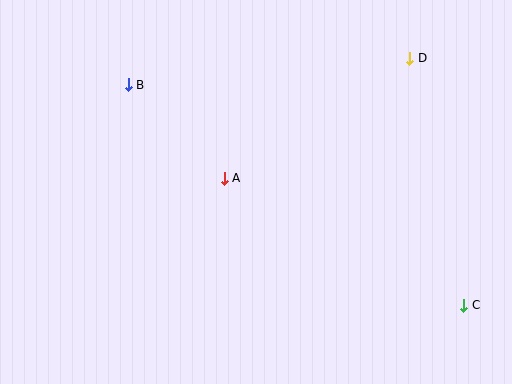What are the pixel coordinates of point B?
Point B is at (128, 85).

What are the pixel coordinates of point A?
Point A is at (224, 178).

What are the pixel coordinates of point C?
Point C is at (464, 305).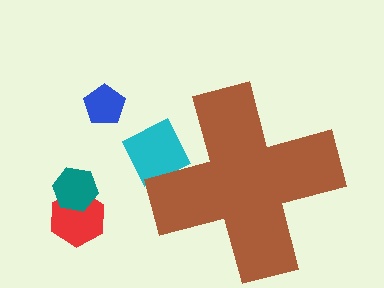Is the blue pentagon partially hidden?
No, the blue pentagon is fully visible.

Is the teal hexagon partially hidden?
No, the teal hexagon is fully visible.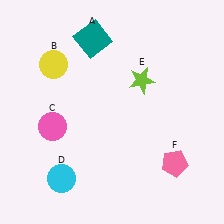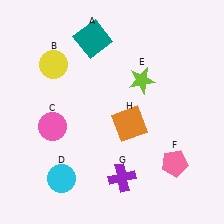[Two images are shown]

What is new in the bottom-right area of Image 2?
A purple cross (G) was added in the bottom-right area of Image 2.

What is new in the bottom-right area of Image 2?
An orange square (H) was added in the bottom-right area of Image 2.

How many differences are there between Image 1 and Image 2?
There are 2 differences between the two images.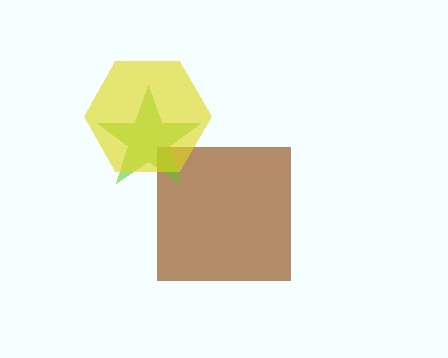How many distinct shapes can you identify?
There are 3 distinct shapes: a brown square, a lime star, a yellow hexagon.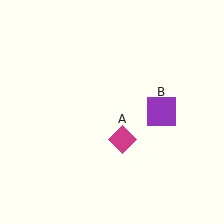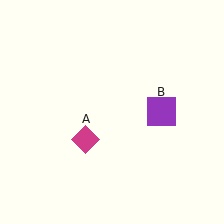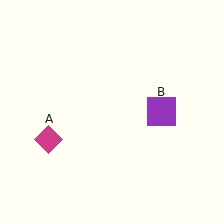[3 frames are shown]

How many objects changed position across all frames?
1 object changed position: magenta diamond (object A).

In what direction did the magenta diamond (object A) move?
The magenta diamond (object A) moved left.